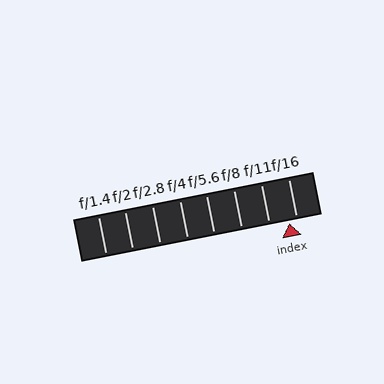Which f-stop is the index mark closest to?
The index mark is closest to f/16.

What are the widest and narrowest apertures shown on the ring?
The widest aperture shown is f/1.4 and the narrowest is f/16.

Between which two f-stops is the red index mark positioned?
The index mark is between f/11 and f/16.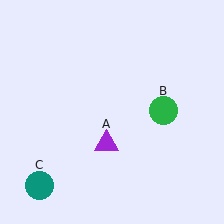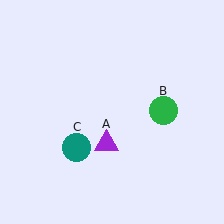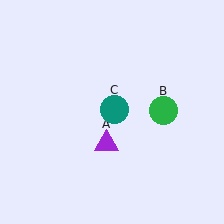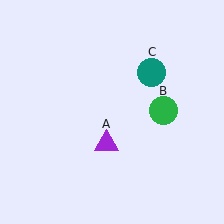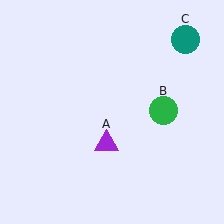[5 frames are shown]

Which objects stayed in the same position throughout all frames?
Purple triangle (object A) and green circle (object B) remained stationary.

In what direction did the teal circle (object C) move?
The teal circle (object C) moved up and to the right.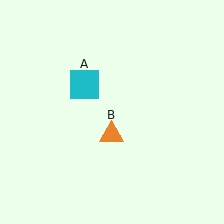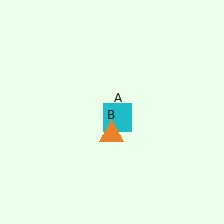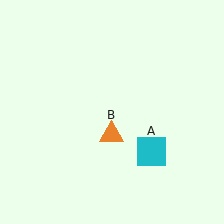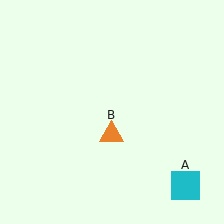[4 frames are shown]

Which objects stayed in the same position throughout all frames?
Orange triangle (object B) remained stationary.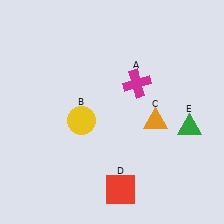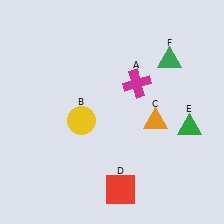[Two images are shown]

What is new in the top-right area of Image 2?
A green triangle (F) was added in the top-right area of Image 2.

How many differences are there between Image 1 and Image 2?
There is 1 difference between the two images.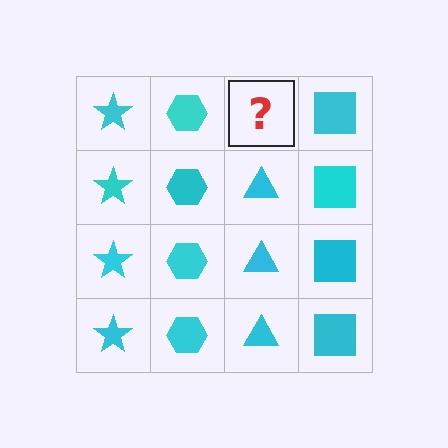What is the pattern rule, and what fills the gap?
The rule is that each column has a consistent shape. The gap should be filled with a cyan triangle.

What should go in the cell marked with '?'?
The missing cell should contain a cyan triangle.